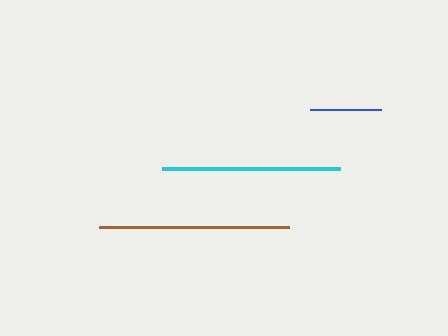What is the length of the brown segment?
The brown segment is approximately 191 pixels long.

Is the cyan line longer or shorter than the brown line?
The brown line is longer than the cyan line.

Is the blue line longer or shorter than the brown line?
The brown line is longer than the blue line.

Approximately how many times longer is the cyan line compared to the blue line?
The cyan line is approximately 2.5 times the length of the blue line.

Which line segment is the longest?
The brown line is the longest at approximately 191 pixels.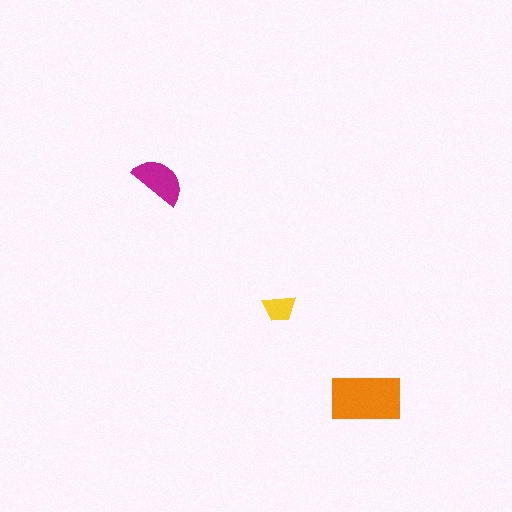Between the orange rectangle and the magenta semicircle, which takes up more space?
The orange rectangle.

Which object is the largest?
The orange rectangle.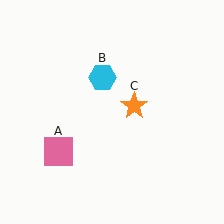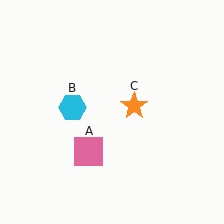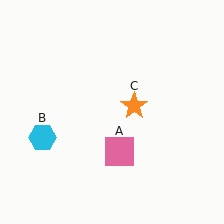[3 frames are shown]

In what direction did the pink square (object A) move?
The pink square (object A) moved right.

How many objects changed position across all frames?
2 objects changed position: pink square (object A), cyan hexagon (object B).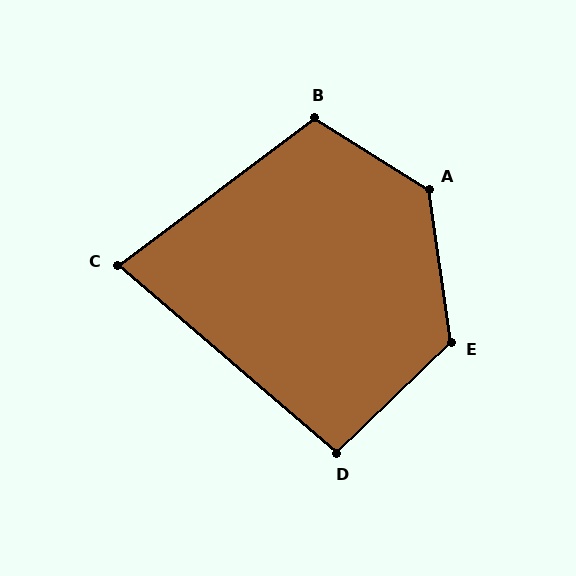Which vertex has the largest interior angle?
A, at approximately 130 degrees.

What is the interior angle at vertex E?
Approximately 126 degrees (obtuse).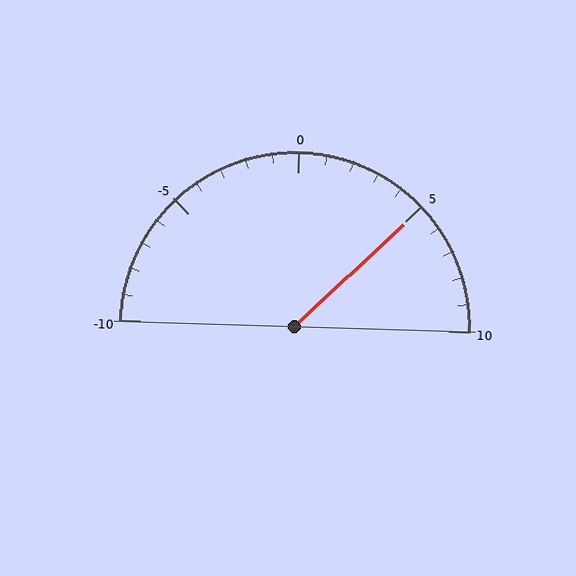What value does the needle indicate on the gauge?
The needle indicates approximately 5.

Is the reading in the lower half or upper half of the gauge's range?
The reading is in the upper half of the range (-10 to 10).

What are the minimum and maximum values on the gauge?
The gauge ranges from -10 to 10.